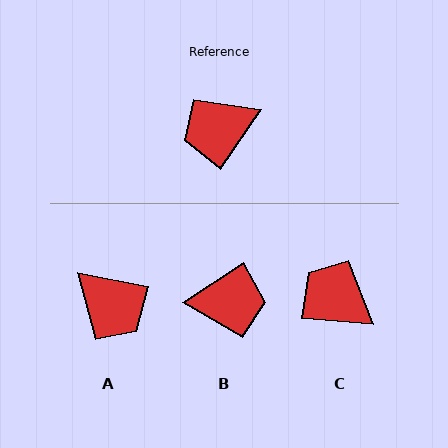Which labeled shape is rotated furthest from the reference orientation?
B, about 158 degrees away.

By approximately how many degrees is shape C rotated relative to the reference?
Approximately 60 degrees clockwise.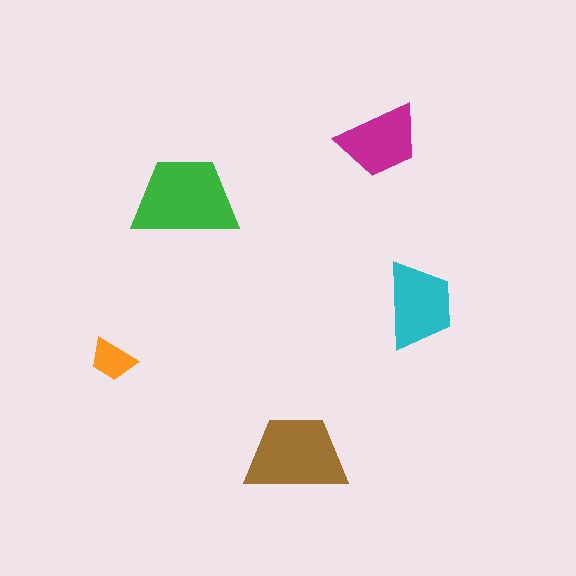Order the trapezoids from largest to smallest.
the green one, the brown one, the cyan one, the magenta one, the orange one.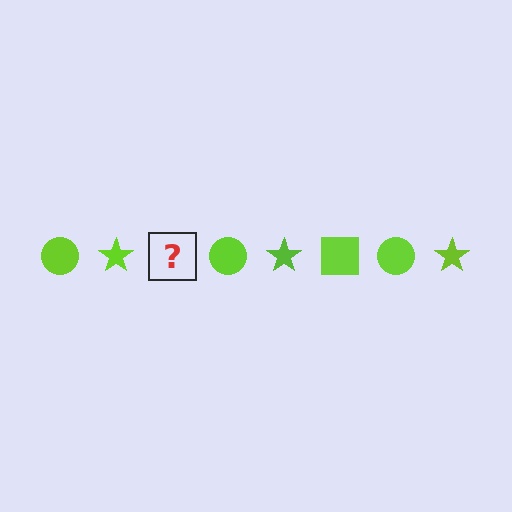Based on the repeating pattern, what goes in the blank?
The blank should be a lime square.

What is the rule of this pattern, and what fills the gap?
The rule is that the pattern cycles through circle, star, square shapes in lime. The gap should be filled with a lime square.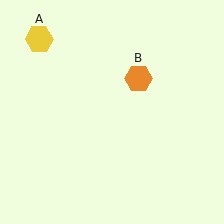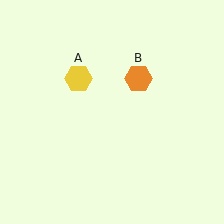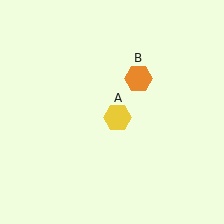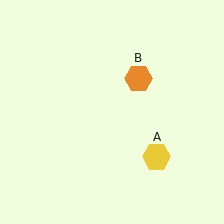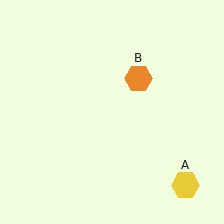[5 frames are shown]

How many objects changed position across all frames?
1 object changed position: yellow hexagon (object A).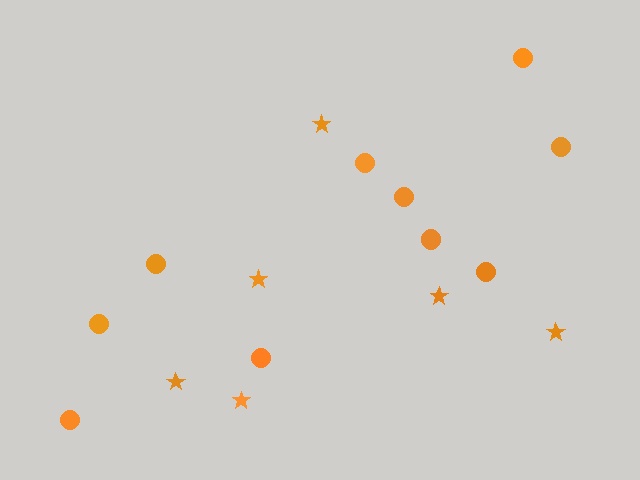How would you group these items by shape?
There are 2 groups: one group of circles (10) and one group of stars (6).